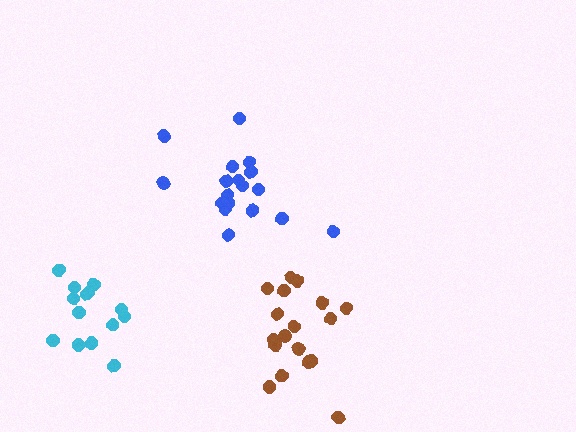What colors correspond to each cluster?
The clusters are colored: blue, brown, cyan.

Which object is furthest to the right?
The brown cluster is rightmost.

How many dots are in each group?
Group 1: 18 dots, Group 2: 18 dots, Group 3: 14 dots (50 total).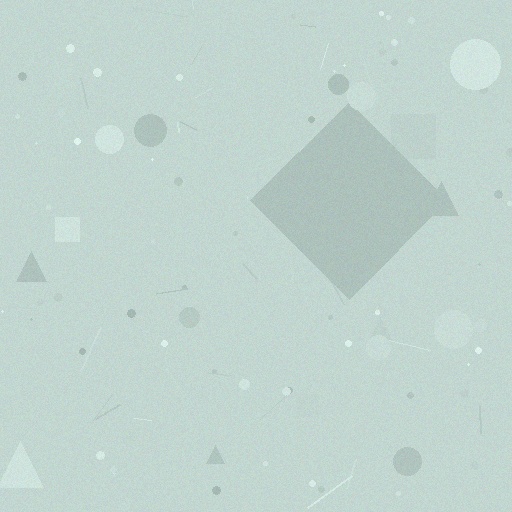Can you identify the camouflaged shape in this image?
The camouflaged shape is a diamond.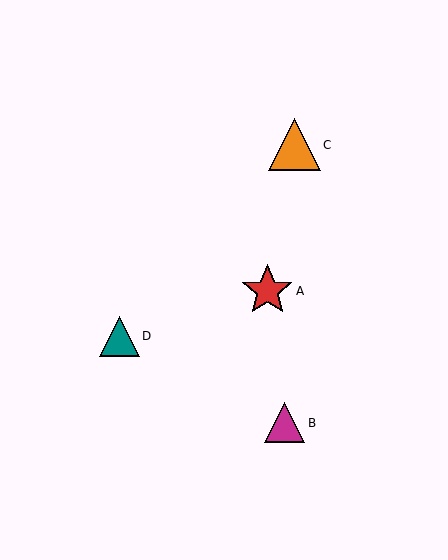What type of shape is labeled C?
Shape C is an orange triangle.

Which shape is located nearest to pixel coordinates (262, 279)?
The red star (labeled A) at (267, 291) is nearest to that location.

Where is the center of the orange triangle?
The center of the orange triangle is at (294, 145).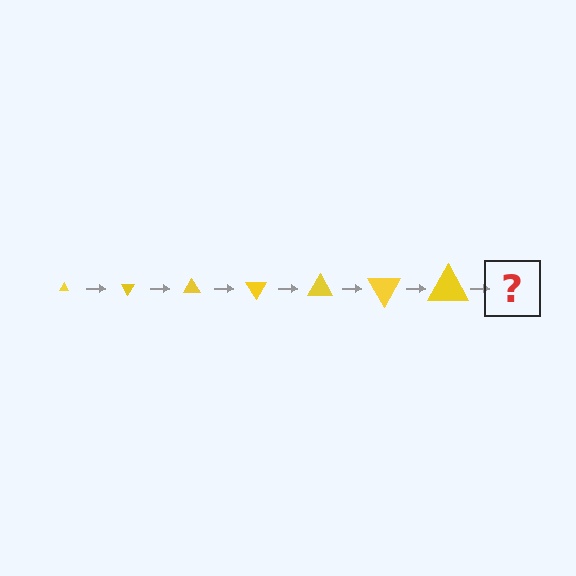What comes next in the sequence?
The next element should be a triangle, larger than the previous one and rotated 420 degrees from the start.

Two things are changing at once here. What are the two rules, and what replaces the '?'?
The two rules are that the triangle grows larger each step and it rotates 60 degrees each step. The '?' should be a triangle, larger than the previous one and rotated 420 degrees from the start.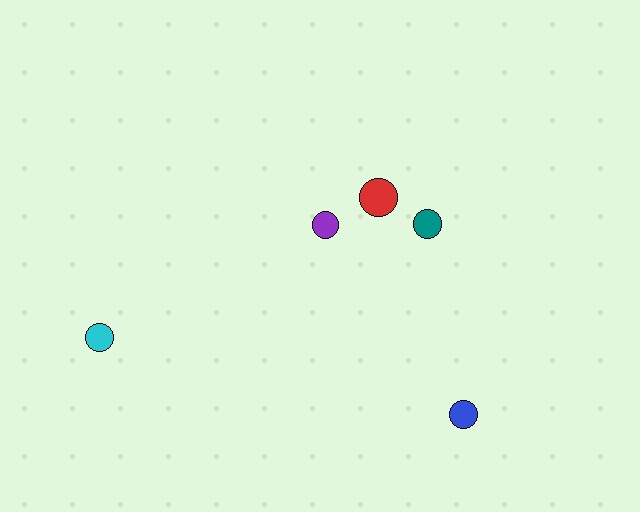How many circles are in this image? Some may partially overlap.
There are 5 circles.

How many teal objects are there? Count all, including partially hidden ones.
There is 1 teal object.